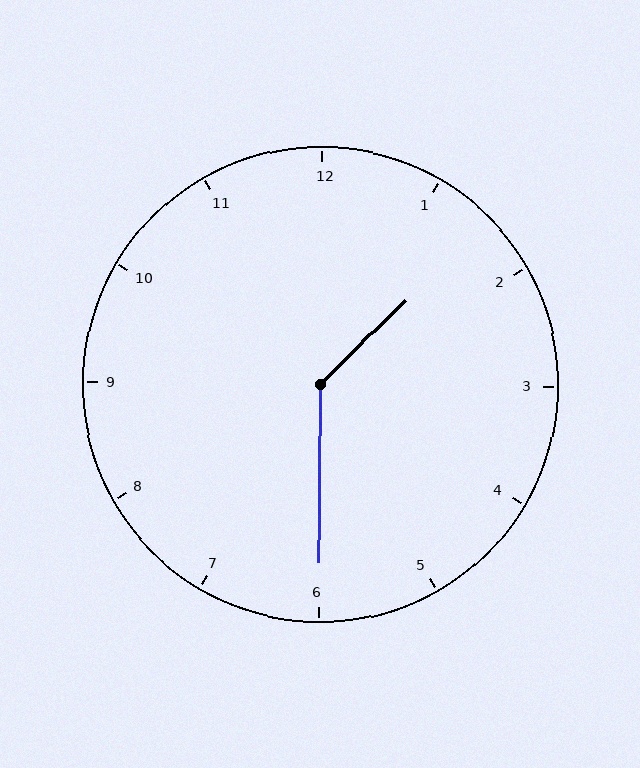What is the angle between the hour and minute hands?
Approximately 135 degrees.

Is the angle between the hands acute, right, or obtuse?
It is obtuse.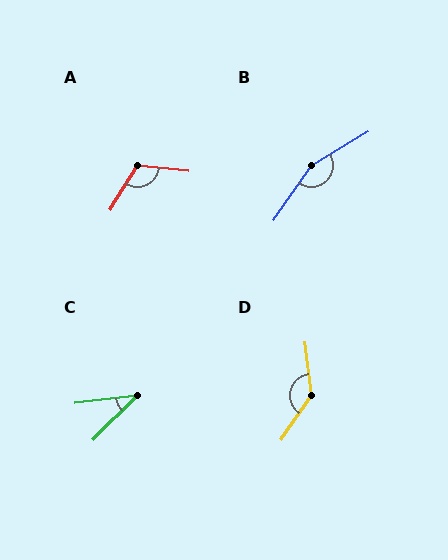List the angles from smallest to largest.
C (38°), A (116°), D (139°), B (156°).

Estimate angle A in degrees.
Approximately 116 degrees.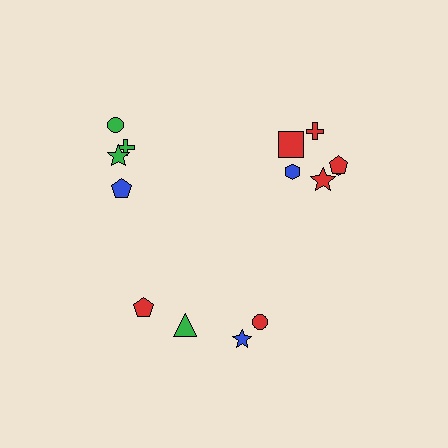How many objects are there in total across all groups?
There are 14 objects.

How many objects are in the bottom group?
There are 4 objects.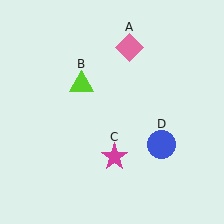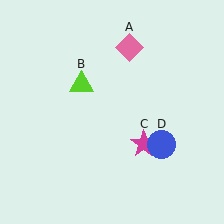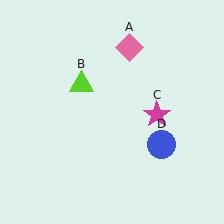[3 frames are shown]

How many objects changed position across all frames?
1 object changed position: magenta star (object C).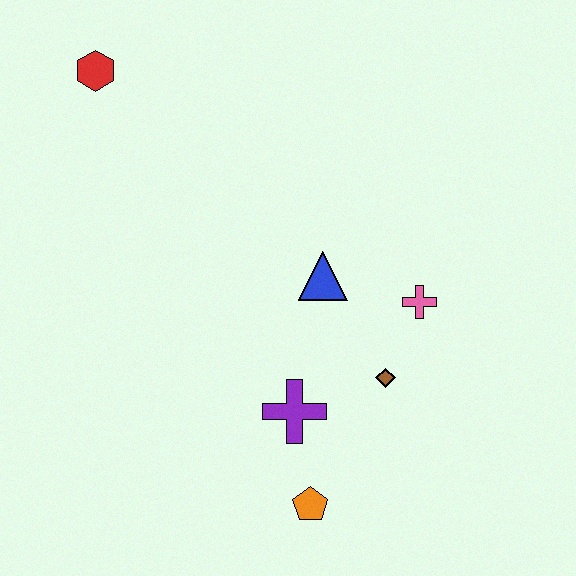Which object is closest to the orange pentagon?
The purple cross is closest to the orange pentagon.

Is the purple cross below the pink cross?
Yes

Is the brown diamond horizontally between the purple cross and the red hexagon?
No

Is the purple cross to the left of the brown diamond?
Yes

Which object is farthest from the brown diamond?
The red hexagon is farthest from the brown diamond.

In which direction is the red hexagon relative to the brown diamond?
The red hexagon is above the brown diamond.